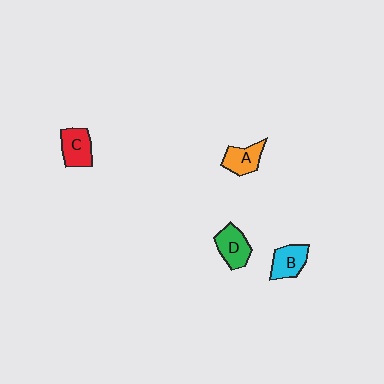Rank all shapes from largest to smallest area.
From largest to smallest: D (green), C (red), B (cyan), A (orange).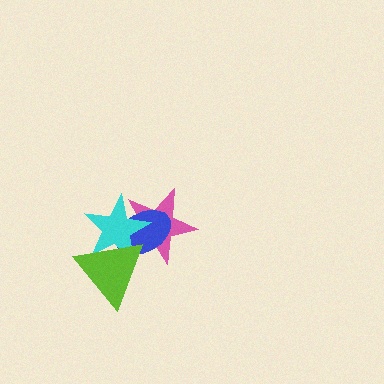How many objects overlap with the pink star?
3 objects overlap with the pink star.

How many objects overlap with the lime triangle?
3 objects overlap with the lime triangle.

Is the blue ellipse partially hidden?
Yes, it is partially covered by another shape.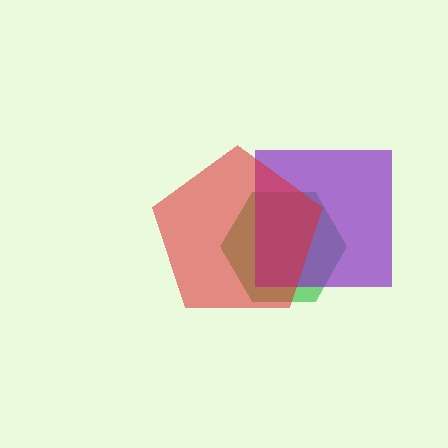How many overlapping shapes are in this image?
There are 3 overlapping shapes in the image.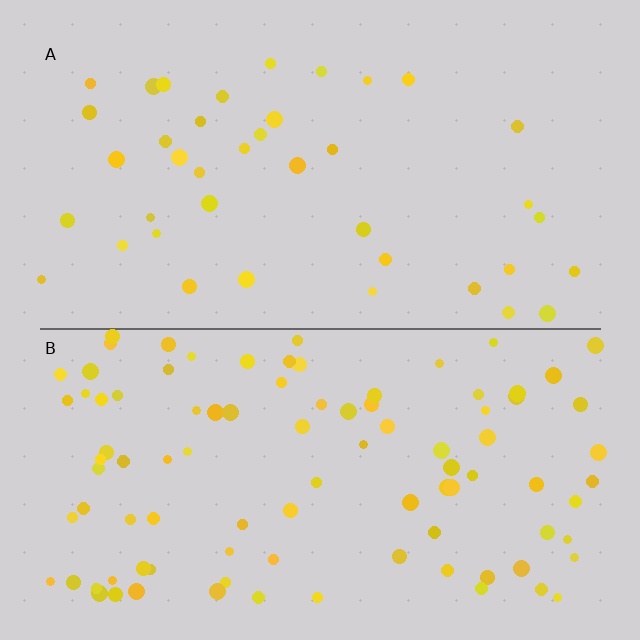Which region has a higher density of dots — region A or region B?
B (the bottom).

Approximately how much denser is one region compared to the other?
Approximately 2.4× — region B over region A.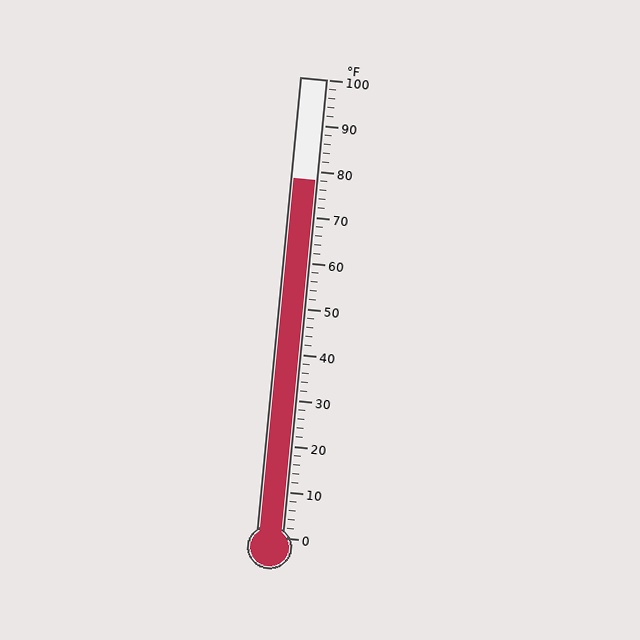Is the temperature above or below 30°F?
The temperature is above 30°F.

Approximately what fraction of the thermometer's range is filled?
The thermometer is filled to approximately 80% of its range.